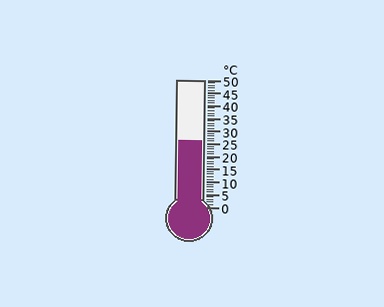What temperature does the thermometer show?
The thermometer shows approximately 26°C.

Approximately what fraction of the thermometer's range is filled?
The thermometer is filled to approximately 50% of its range.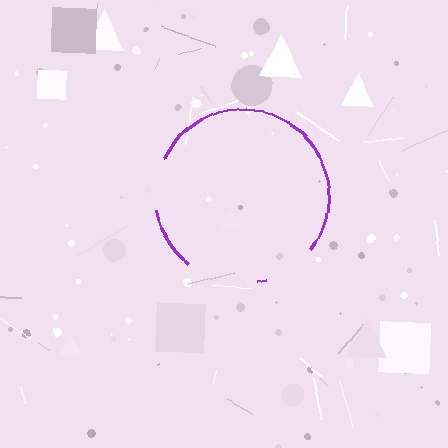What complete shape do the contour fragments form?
The contour fragments form a circle.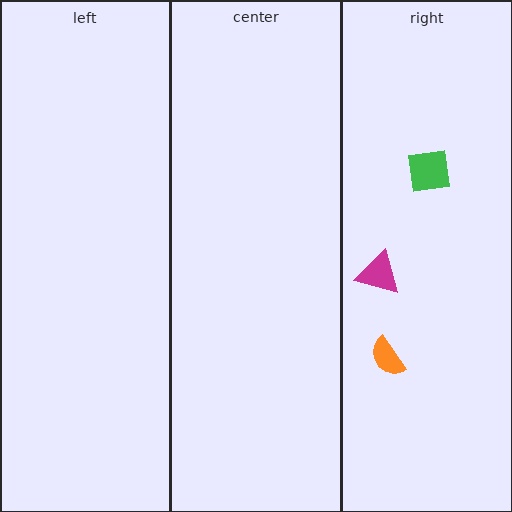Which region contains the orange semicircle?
The right region.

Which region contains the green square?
The right region.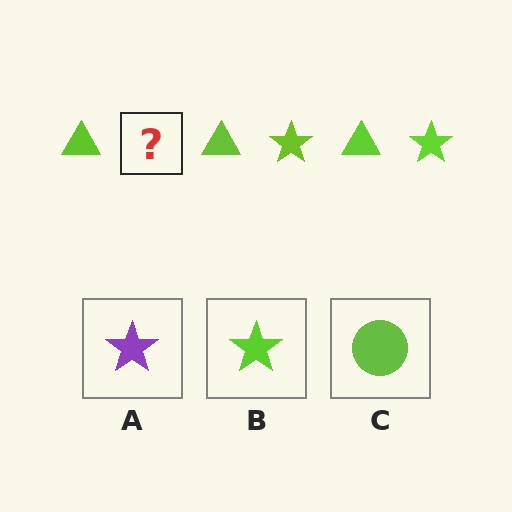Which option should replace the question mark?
Option B.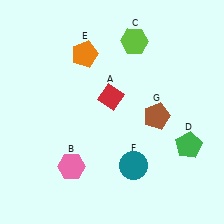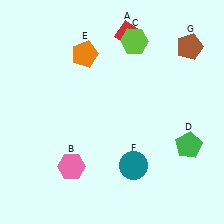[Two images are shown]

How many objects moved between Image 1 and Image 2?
2 objects moved between the two images.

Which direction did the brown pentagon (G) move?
The brown pentagon (G) moved up.